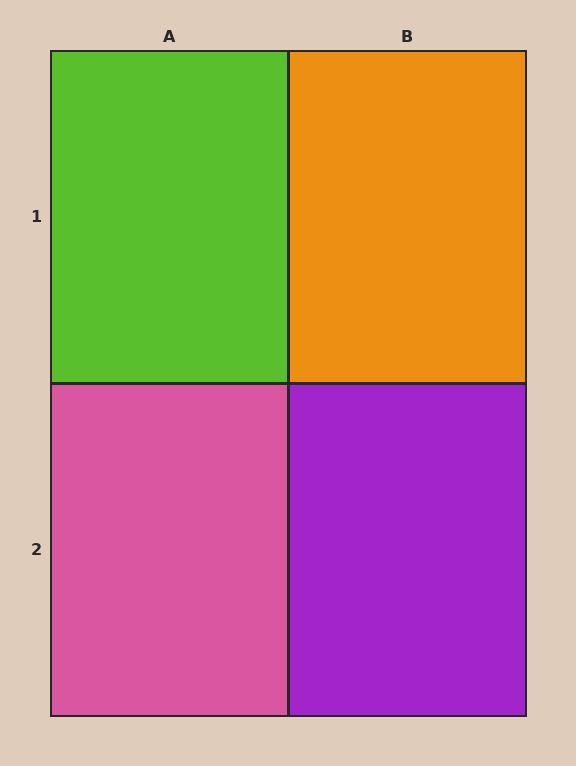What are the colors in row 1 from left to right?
Lime, orange.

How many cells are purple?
1 cell is purple.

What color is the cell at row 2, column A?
Pink.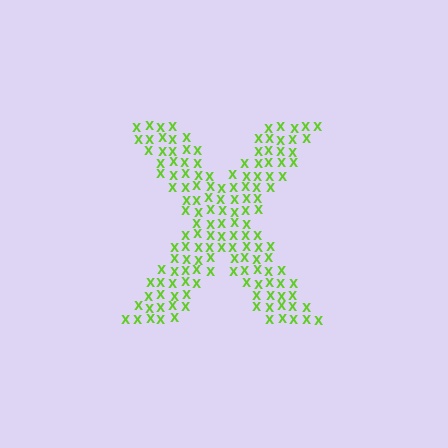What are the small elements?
The small elements are letter X's.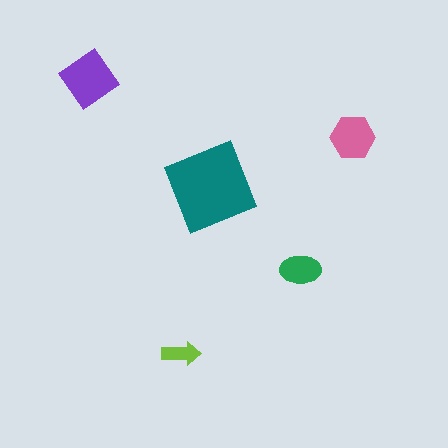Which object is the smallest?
The lime arrow.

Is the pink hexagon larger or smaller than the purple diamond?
Smaller.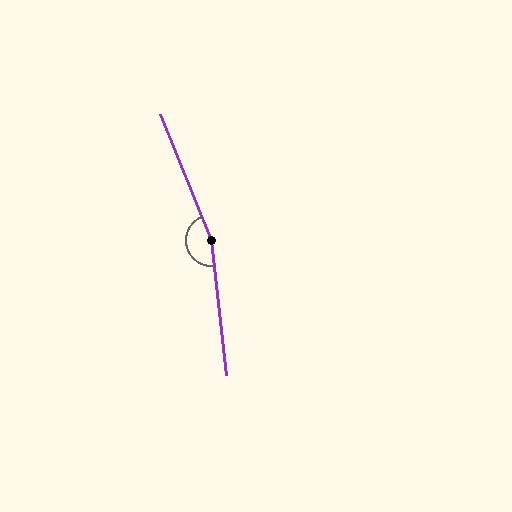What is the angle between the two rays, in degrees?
Approximately 165 degrees.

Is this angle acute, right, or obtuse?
It is obtuse.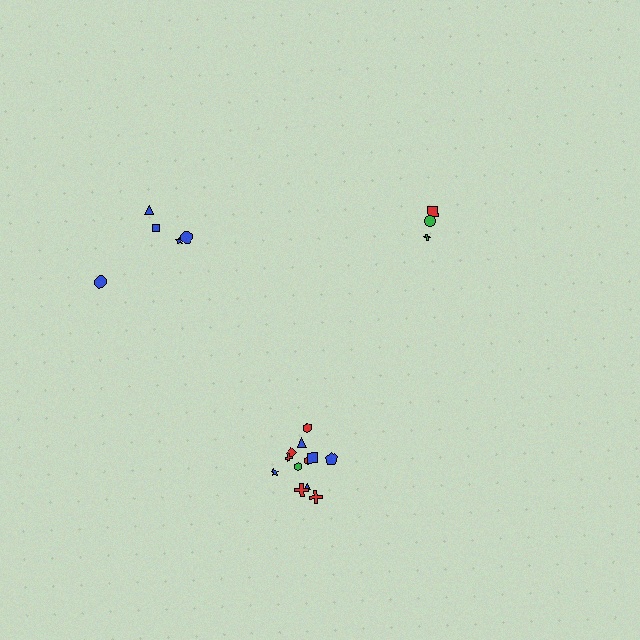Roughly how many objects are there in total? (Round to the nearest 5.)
Roughly 20 objects in total.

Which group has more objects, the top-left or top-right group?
The top-left group.